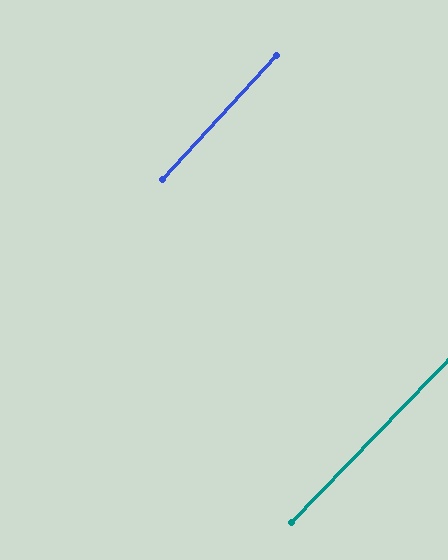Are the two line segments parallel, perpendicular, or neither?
Parallel — their directions differ by only 1.3°.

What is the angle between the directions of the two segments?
Approximately 1 degree.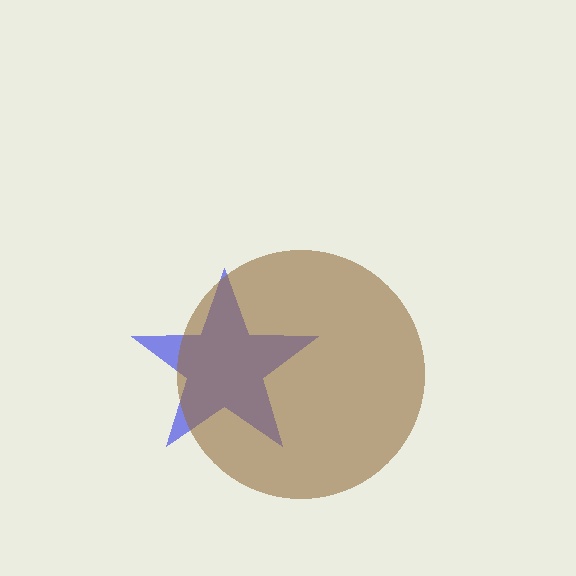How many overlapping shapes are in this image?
There are 2 overlapping shapes in the image.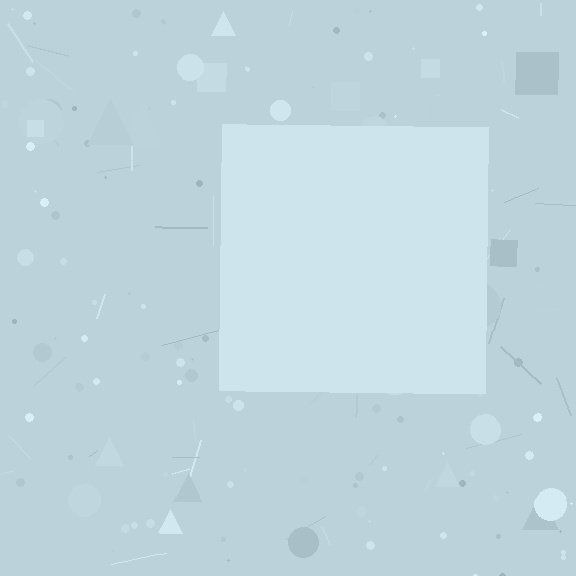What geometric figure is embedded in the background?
A square is embedded in the background.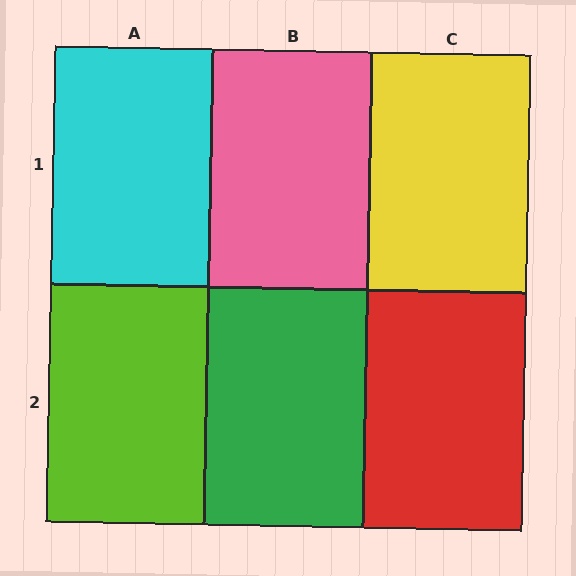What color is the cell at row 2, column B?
Green.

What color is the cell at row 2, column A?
Lime.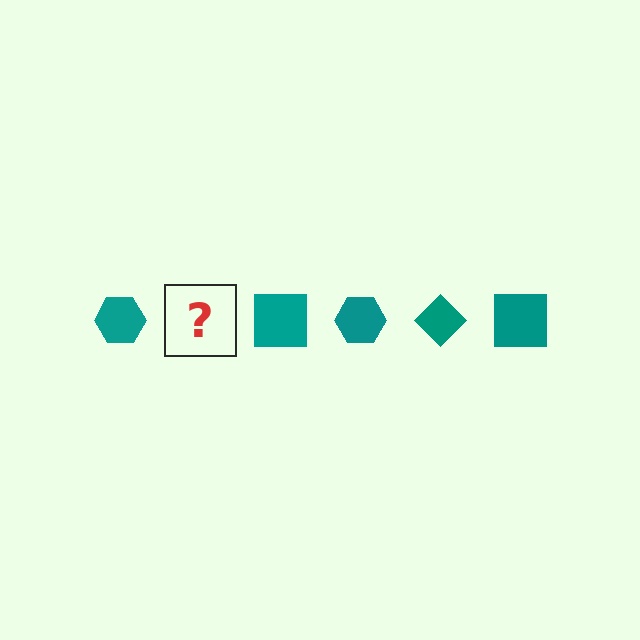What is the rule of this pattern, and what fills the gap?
The rule is that the pattern cycles through hexagon, diamond, square shapes in teal. The gap should be filled with a teal diamond.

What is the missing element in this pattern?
The missing element is a teal diamond.